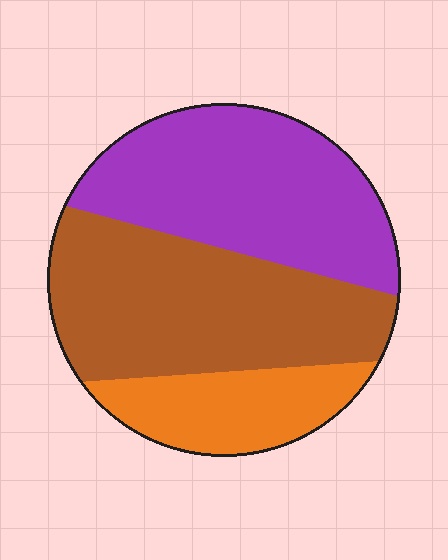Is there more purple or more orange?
Purple.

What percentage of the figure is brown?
Brown covers roughly 40% of the figure.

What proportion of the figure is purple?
Purple takes up about two fifths (2/5) of the figure.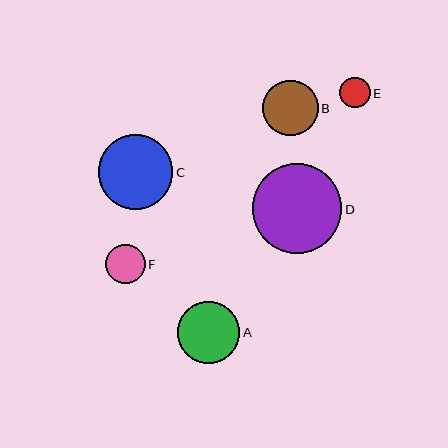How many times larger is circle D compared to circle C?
Circle D is approximately 1.2 times the size of circle C.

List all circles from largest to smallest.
From largest to smallest: D, C, A, B, F, E.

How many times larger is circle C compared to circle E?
Circle C is approximately 2.5 times the size of circle E.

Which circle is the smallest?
Circle E is the smallest with a size of approximately 30 pixels.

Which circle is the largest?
Circle D is the largest with a size of approximately 90 pixels.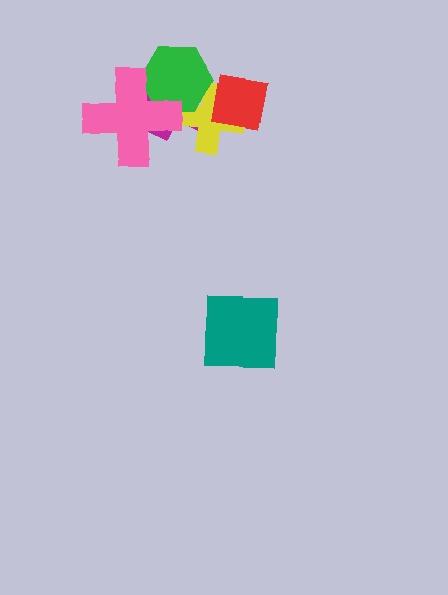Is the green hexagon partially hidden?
Yes, it is partially covered by another shape.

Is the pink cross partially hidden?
No, no other shape covers it.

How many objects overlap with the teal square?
0 objects overlap with the teal square.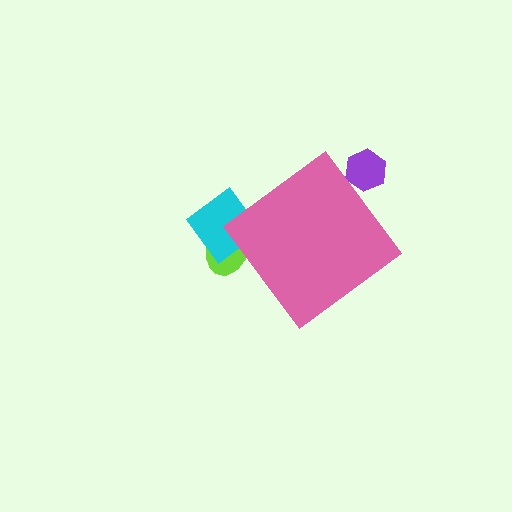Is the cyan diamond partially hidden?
Yes, the cyan diamond is partially hidden behind the pink diamond.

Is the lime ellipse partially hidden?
Yes, the lime ellipse is partially hidden behind the pink diamond.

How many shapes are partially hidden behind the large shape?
3 shapes are partially hidden.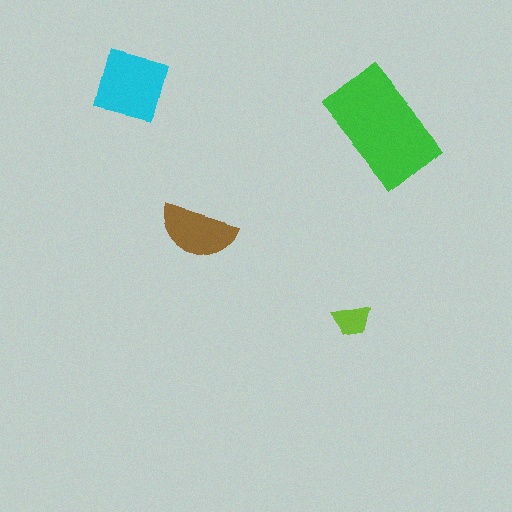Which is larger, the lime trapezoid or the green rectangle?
The green rectangle.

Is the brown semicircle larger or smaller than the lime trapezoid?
Larger.